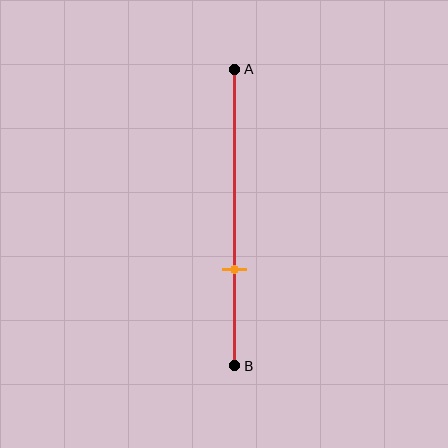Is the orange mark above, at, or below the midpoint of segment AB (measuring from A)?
The orange mark is below the midpoint of segment AB.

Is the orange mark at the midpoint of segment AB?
No, the mark is at about 70% from A, not at the 50% midpoint.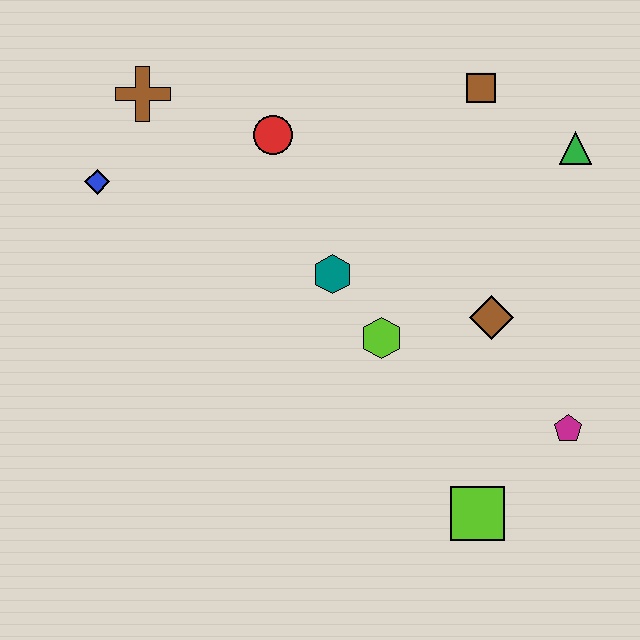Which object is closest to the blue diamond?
The brown cross is closest to the blue diamond.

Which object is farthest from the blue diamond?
The magenta pentagon is farthest from the blue diamond.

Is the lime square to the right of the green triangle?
No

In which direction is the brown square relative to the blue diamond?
The brown square is to the right of the blue diamond.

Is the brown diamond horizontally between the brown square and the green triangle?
Yes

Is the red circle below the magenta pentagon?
No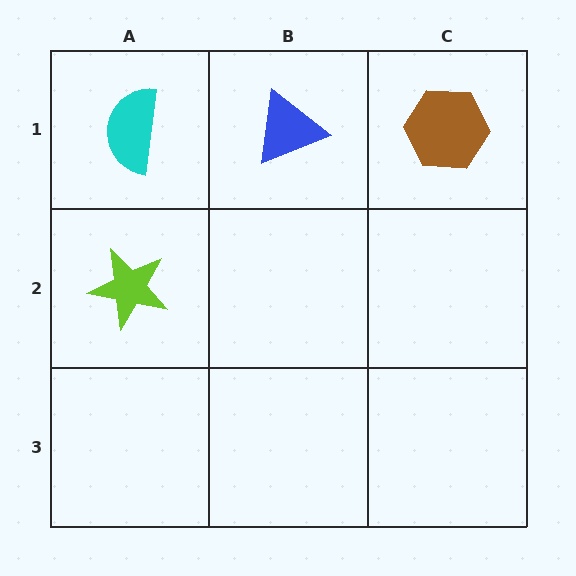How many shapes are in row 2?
1 shape.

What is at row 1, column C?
A brown hexagon.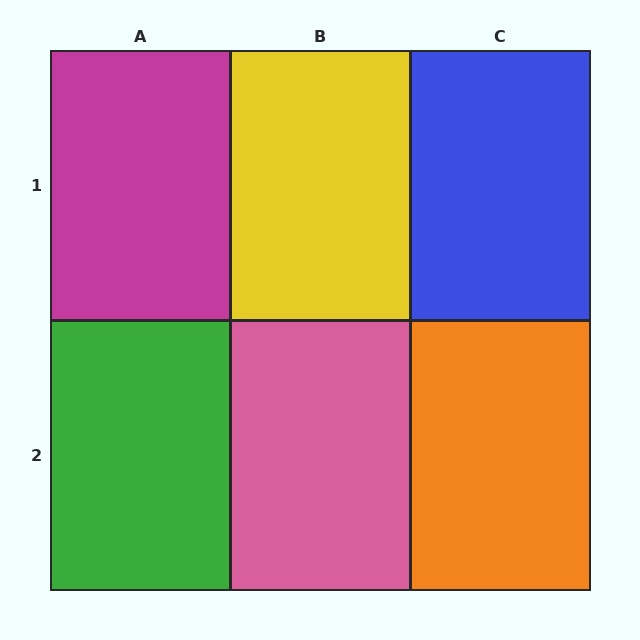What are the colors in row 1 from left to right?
Magenta, yellow, blue.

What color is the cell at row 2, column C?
Orange.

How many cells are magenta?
1 cell is magenta.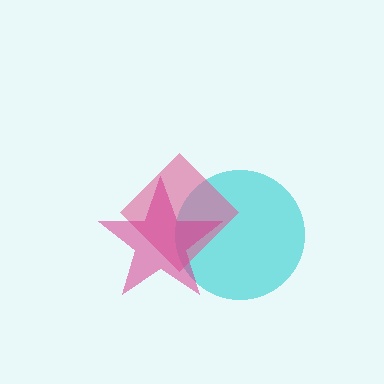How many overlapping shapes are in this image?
There are 3 overlapping shapes in the image.